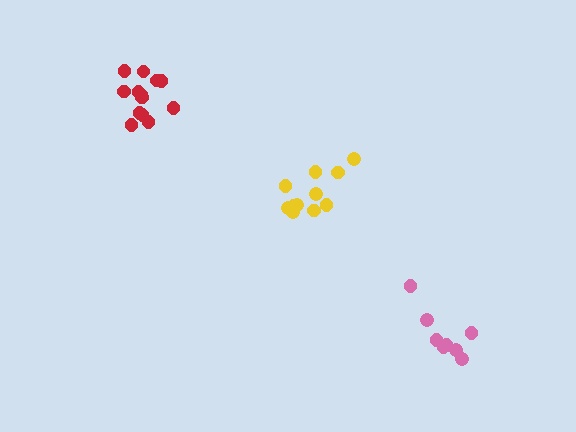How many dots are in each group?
Group 1: 14 dots, Group 2: 8 dots, Group 3: 11 dots (33 total).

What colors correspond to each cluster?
The clusters are colored: red, pink, yellow.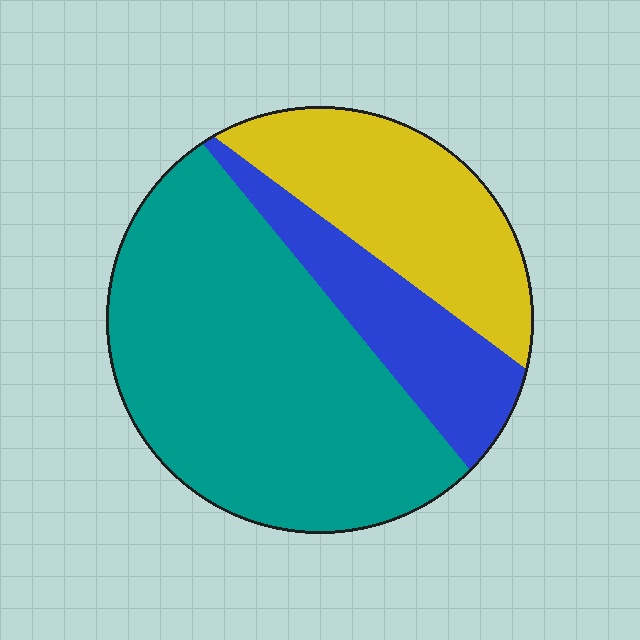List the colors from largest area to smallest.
From largest to smallest: teal, yellow, blue.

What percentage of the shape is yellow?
Yellow takes up between a sixth and a third of the shape.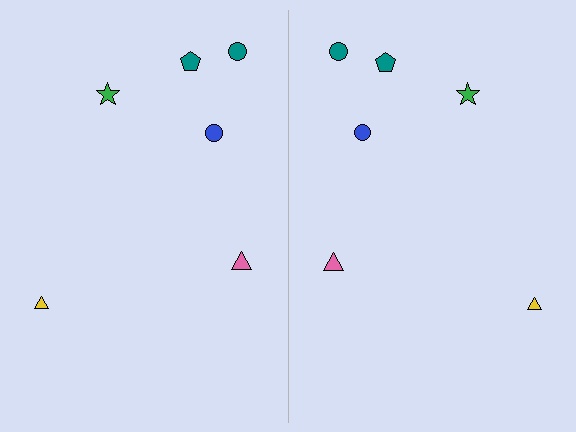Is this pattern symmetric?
Yes, this pattern has bilateral (reflection) symmetry.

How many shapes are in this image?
There are 12 shapes in this image.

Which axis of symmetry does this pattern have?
The pattern has a vertical axis of symmetry running through the center of the image.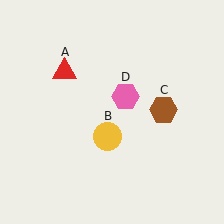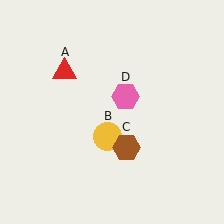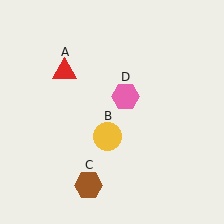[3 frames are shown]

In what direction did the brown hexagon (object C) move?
The brown hexagon (object C) moved down and to the left.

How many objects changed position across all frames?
1 object changed position: brown hexagon (object C).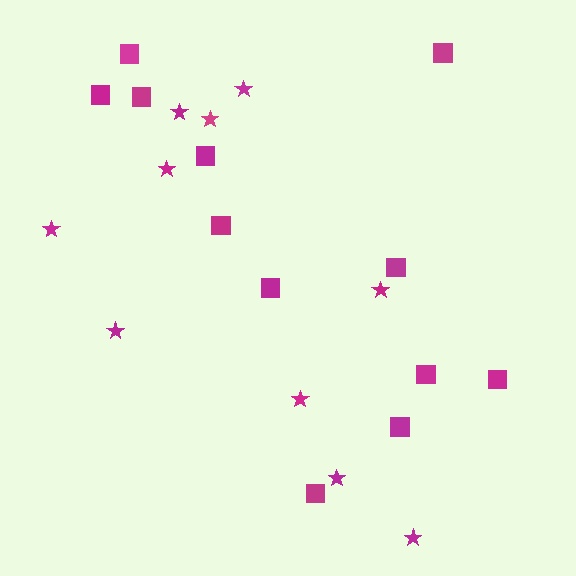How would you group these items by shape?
There are 2 groups: one group of stars (10) and one group of squares (12).